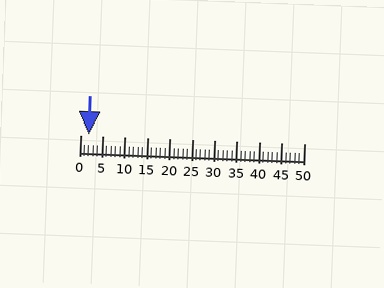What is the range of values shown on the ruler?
The ruler shows values from 0 to 50.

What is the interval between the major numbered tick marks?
The major tick marks are spaced 5 units apart.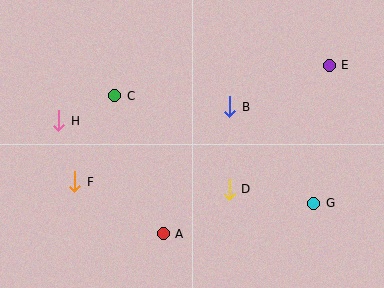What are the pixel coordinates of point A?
Point A is at (163, 234).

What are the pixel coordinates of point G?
Point G is at (314, 203).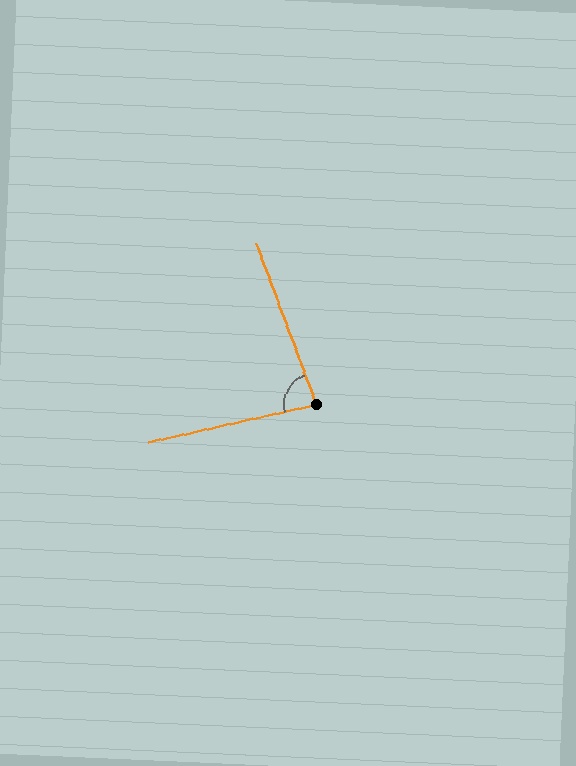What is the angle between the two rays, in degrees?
Approximately 82 degrees.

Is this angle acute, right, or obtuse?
It is acute.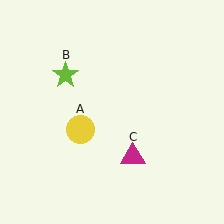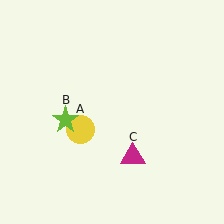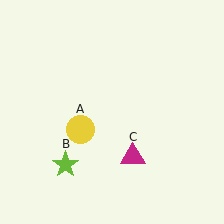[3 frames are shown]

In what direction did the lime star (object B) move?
The lime star (object B) moved down.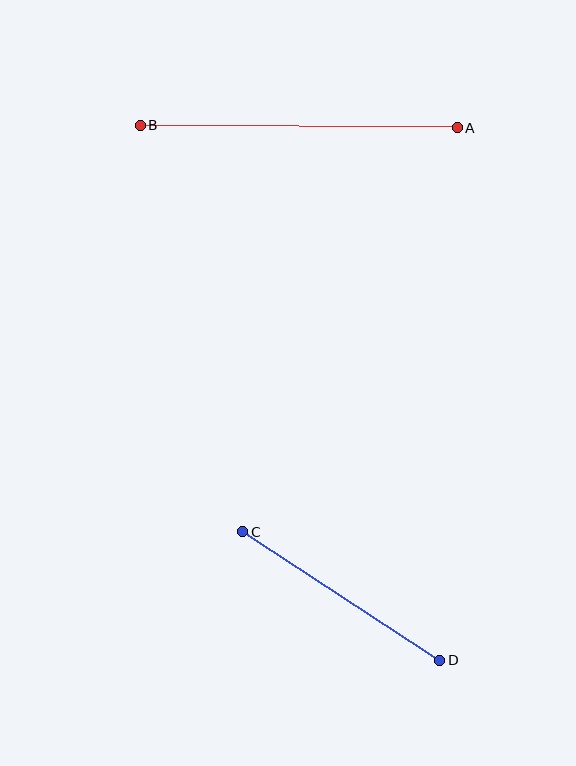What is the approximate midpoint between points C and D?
The midpoint is at approximately (341, 596) pixels.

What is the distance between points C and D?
The distance is approximately 236 pixels.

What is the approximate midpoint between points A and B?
The midpoint is at approximately (299, 127) pixels.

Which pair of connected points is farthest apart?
Points A and B are farthest apart.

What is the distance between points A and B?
The distance is approximately 317 pixels.